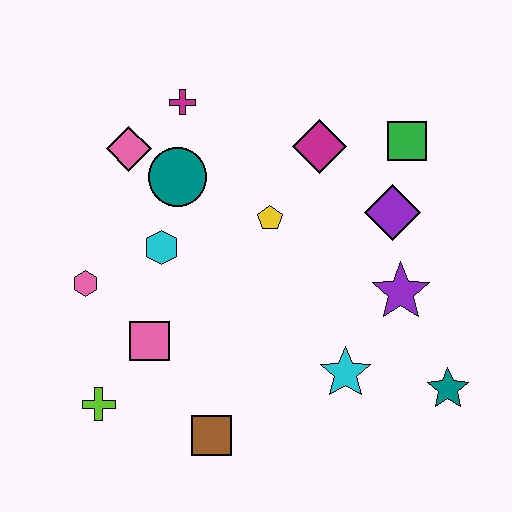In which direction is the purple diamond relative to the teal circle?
The purple diamond is to the right of the teal circle.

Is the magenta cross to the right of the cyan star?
No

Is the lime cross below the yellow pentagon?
Yes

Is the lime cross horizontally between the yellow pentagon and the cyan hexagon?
No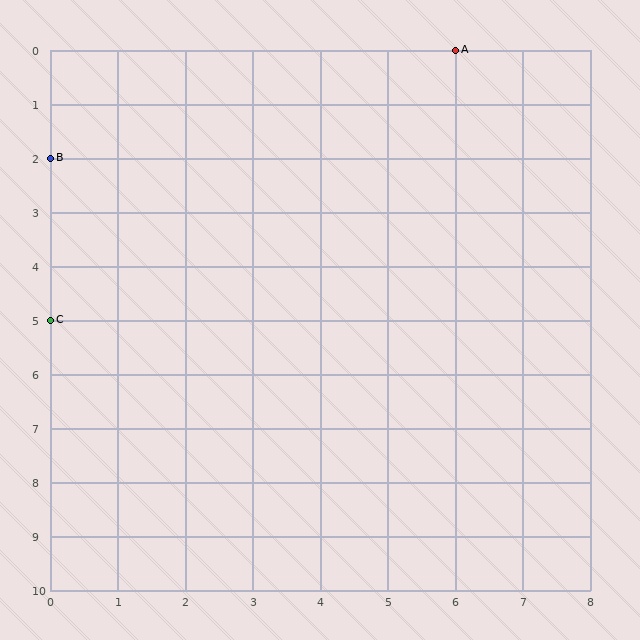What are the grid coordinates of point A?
Point A is at grid coordinates (6, 0).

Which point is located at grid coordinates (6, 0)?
Point A is at (6, 0).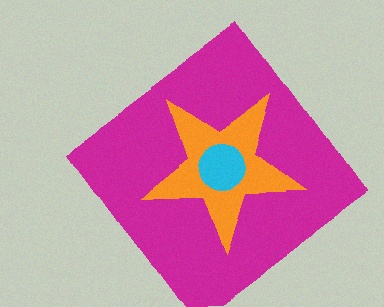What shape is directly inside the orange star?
The cyan circle.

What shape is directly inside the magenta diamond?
The orange star.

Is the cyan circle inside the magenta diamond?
Yes.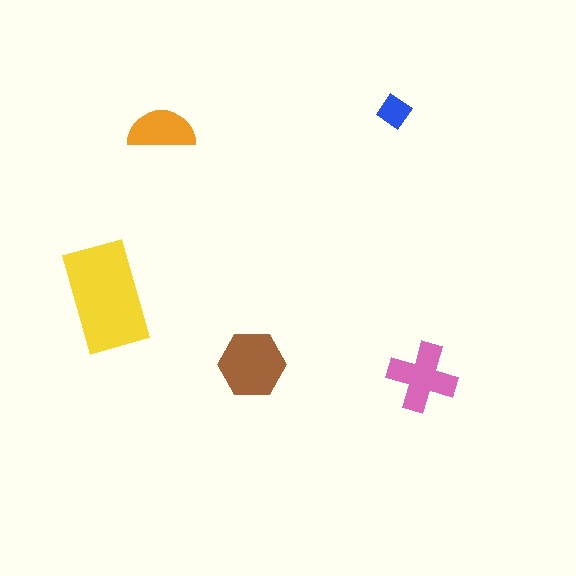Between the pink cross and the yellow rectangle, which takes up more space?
The yellow rectangle.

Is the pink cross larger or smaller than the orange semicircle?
Larger.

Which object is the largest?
The yellow rectangle.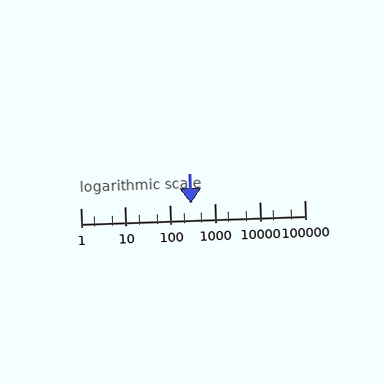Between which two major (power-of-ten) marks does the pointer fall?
The pointer is between 100 and 1000.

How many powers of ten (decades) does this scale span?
The scale spans 5 decades, from 1 to 100000.